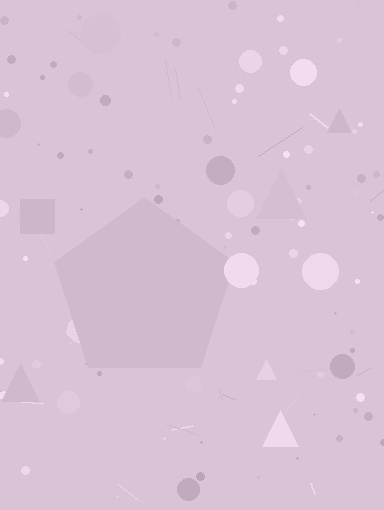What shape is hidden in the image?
A pentagon is hidden in the image.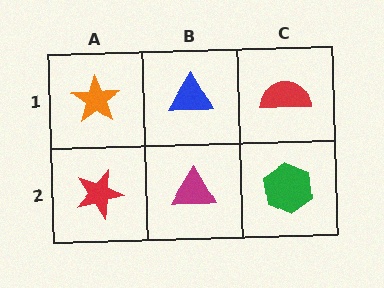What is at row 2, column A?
A red star.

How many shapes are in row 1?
3 shapes.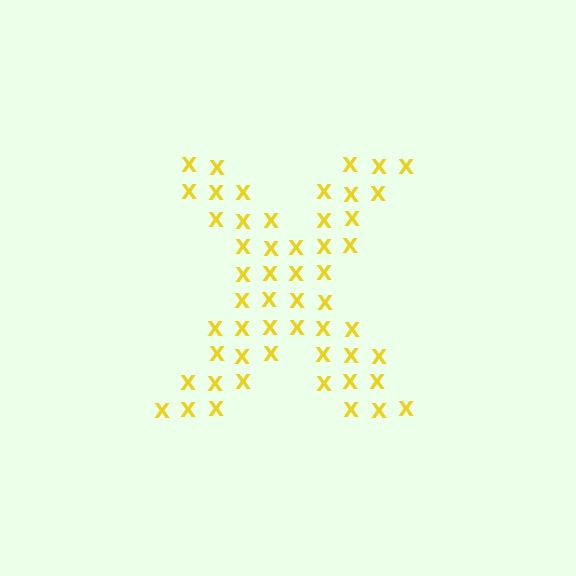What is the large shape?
The large shape is the letter X.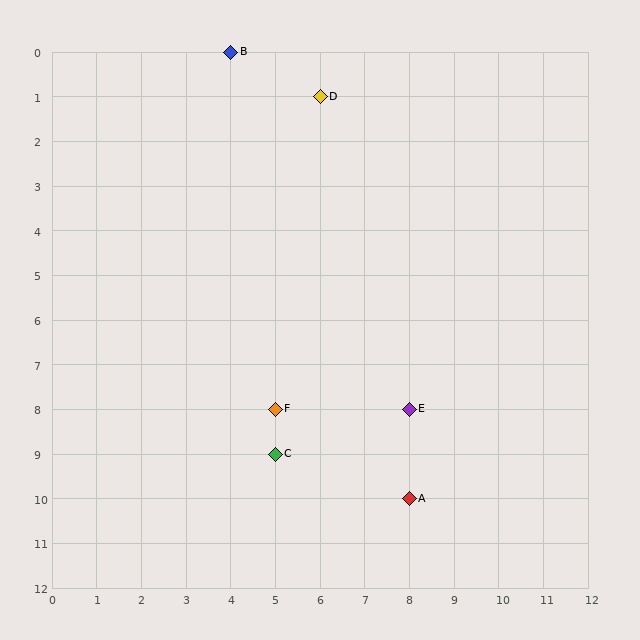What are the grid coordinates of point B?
Point B is at grid coordinates (4, 0).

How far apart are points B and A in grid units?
Points B and A are 4 columns and 10 rows apart (about 10.8 grid units diagonally).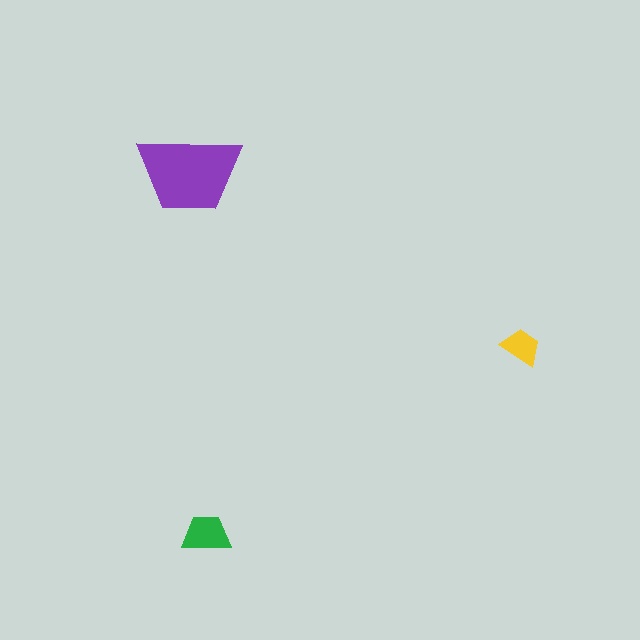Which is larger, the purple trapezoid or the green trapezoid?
The purple one.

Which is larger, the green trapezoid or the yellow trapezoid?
The green one.